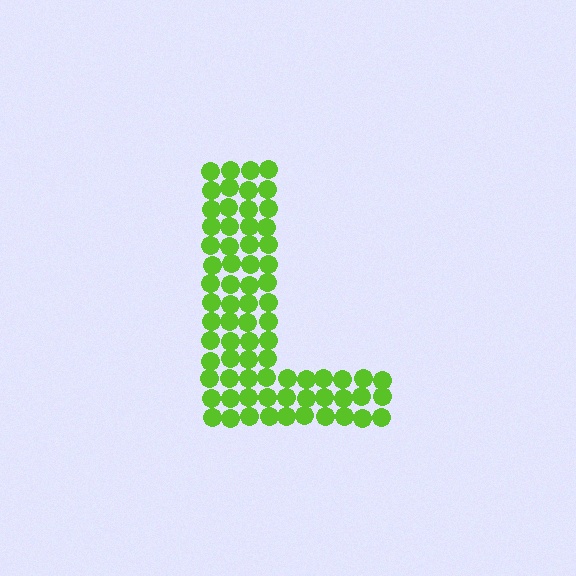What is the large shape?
The large shape is the letter L.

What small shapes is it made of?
It is made of small circles.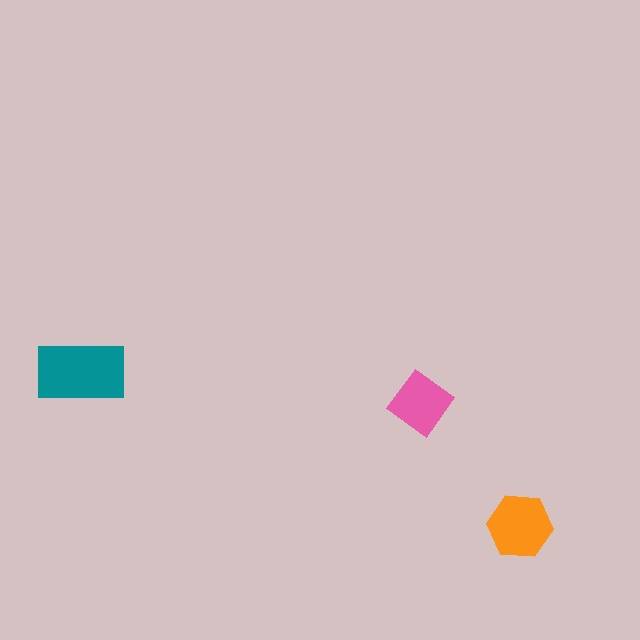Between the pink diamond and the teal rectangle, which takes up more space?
The teal rectangle.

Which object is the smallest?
The pink diamond.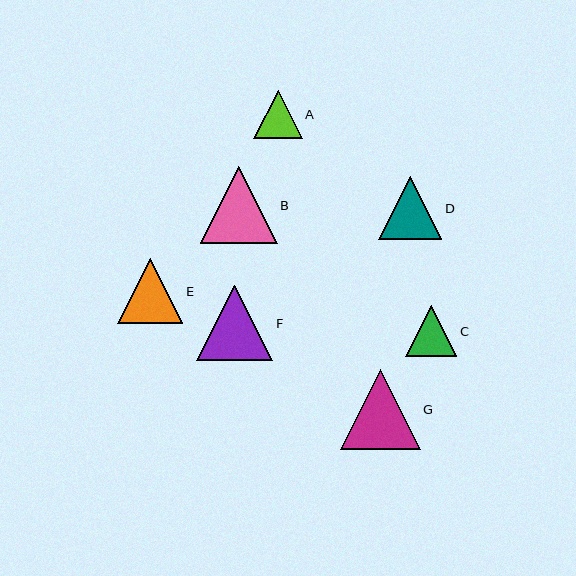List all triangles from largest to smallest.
From largest to smallest: G, B, F, E, D, C, A.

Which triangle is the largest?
Triangle G is the largest with a size of approximately 79 pixels.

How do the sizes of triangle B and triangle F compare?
Triangle B and triangle F are approximately the same size.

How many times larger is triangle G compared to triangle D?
Triangle G is approximately 1.3 times the size of triangle D.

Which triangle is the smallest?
Triangle A is the smallest with a size of approximately 48 pixels.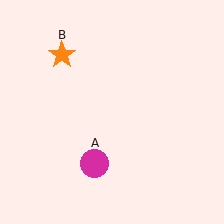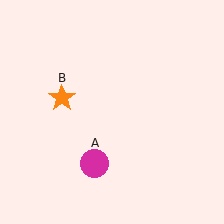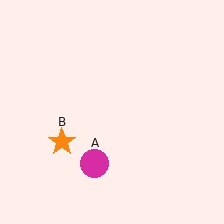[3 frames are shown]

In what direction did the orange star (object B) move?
The orange star (object B) moved down.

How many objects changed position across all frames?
1 object changed position: orange star (object B).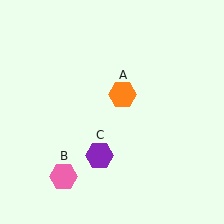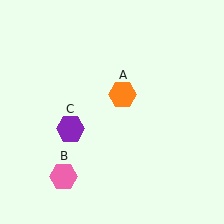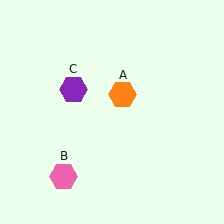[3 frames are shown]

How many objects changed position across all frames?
1 object changed position: purple hexagon (object C).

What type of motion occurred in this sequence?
The purple hexagon (object C) rotated clockwise around the center of the scene.